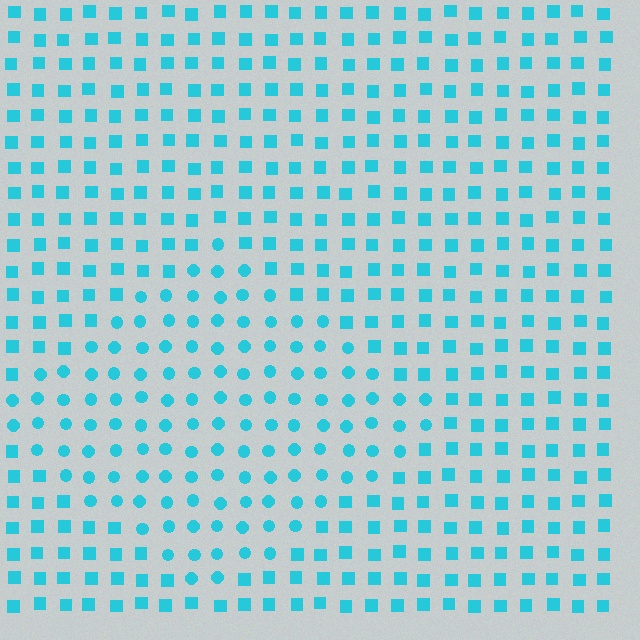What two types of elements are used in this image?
The image uses circles inside the diamond region and squares outside it.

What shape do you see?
I see a diamond.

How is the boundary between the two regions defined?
The boundary is defined by a change in element shape: circles inside vs. squares outside. All elements share the same color and spacing.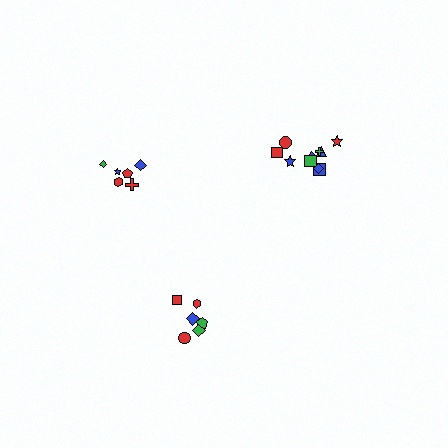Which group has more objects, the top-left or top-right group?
The top-right group.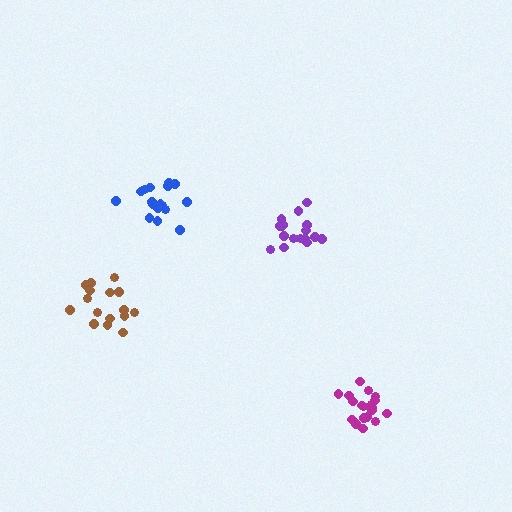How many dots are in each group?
Group 1: 18 dots, Group 2: 16 dots, Group 3: 19 dots, Group 4: 17 dots (70 total).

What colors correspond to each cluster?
The clusters are colored: purple, brown, magenta, blue.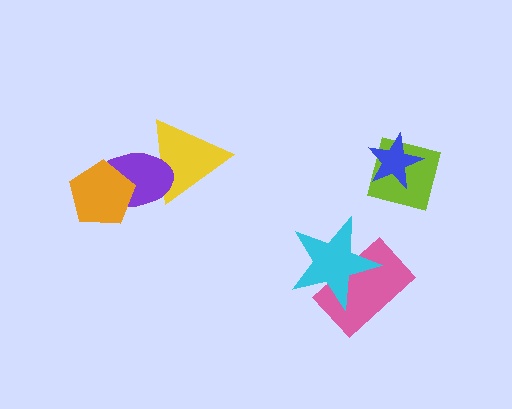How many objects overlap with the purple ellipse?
2 objects overlap with the purple ellipse.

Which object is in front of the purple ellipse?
The orange pentagon is in front of the purple ellipse.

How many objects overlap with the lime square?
1 object overlaps with the lime square.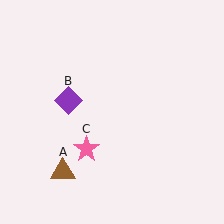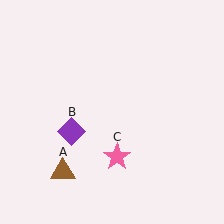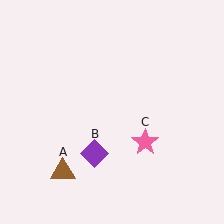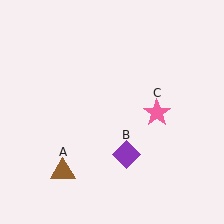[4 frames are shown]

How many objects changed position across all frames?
2 objects changed position: purple diamond (object B), pink star (object C).